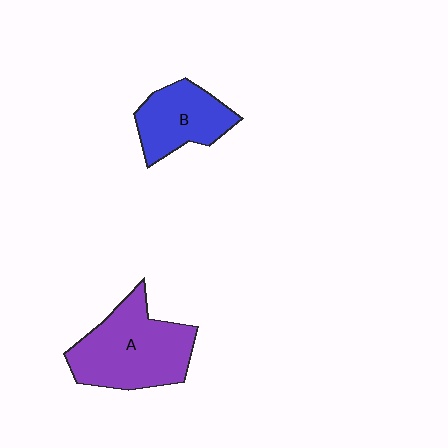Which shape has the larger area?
Shape A (purple).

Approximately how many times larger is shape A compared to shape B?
Approximately 1.6 times.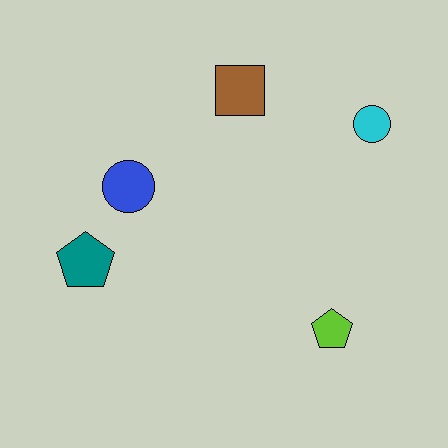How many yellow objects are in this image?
There are no yellow objects.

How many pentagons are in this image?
There are 2 pentagons.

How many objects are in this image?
There are 5 objects.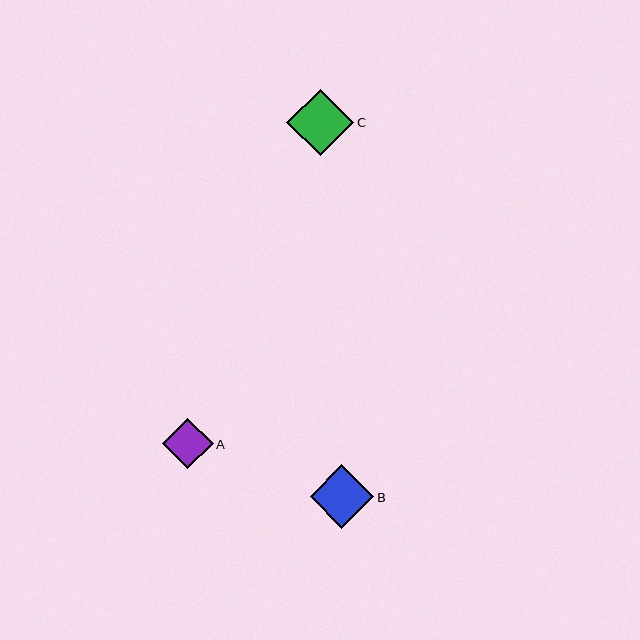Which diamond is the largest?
Diamond C is the largest with a size of approximately 67 pixels.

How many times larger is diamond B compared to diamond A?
Diamond B is approximately 1.3 times the size of diamond A.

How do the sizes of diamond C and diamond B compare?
Diamond C and diamond B are approximately the same size.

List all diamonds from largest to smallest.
From largest to smallest: C, B, A.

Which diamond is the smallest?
Diamond A is the smallest with a size of approximately 51 pixels.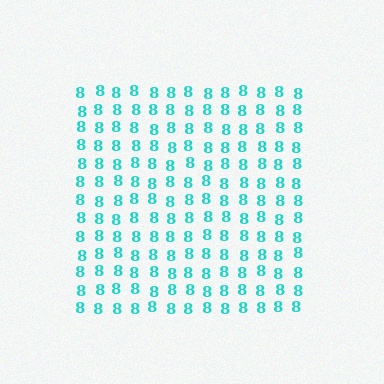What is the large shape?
The large shape is a square.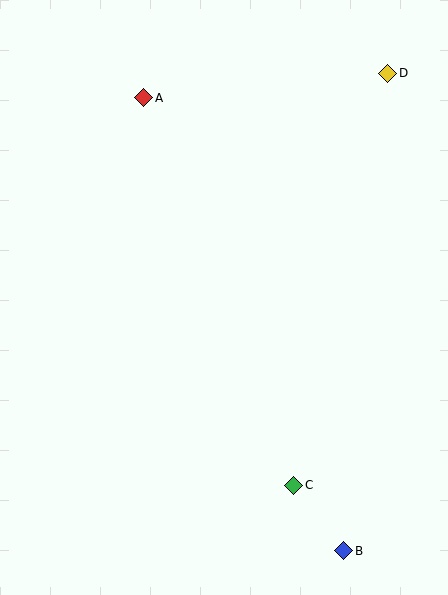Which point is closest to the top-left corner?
Point A is closest to the top-left corner.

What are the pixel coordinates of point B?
Point B is at (344, 551).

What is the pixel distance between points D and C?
The distance between D and C is 423 pixels.